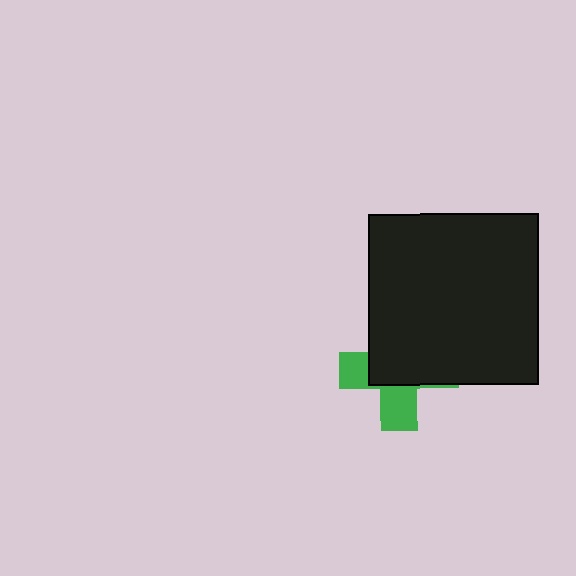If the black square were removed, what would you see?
You would see the complete green cross.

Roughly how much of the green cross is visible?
A small part of it is visible (roughly 39%).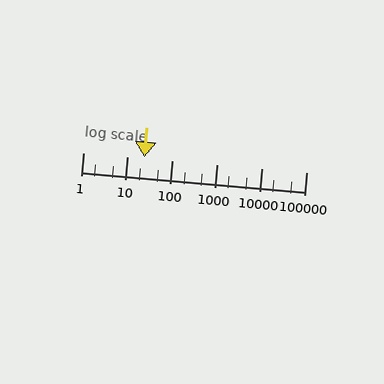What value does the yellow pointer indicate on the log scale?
The pointer indicates approximately 23.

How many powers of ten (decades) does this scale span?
The scale spans 5 decades, from 1 to 100000.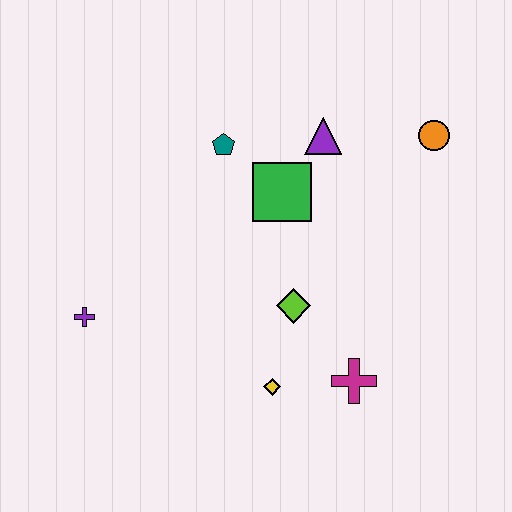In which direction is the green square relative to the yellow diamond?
The green square is above the yellow diamond.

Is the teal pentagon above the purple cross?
Yes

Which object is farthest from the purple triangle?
The purple cross is farthest from the purple triangle.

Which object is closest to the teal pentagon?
The green square is closest to the teal pentagon.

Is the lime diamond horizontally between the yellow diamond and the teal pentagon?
No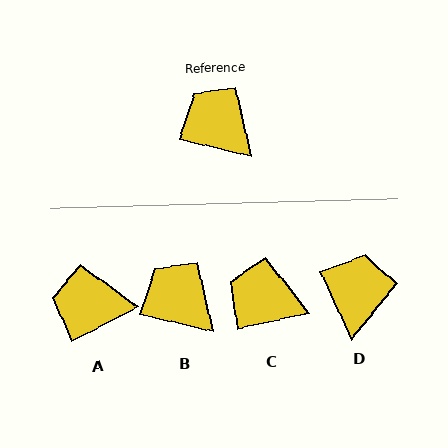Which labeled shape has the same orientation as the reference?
B.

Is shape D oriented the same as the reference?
No, it is off by about 52 degrees.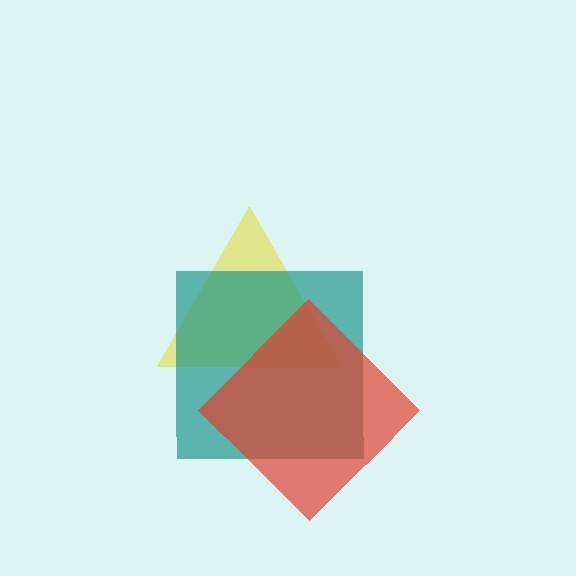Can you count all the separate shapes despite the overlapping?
Yes, there are 3 separate shapes.